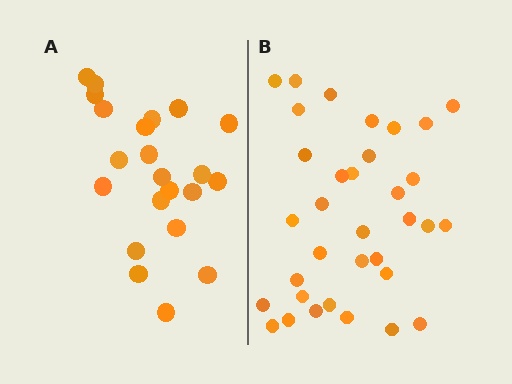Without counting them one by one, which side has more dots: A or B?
Region B (the right region) has more dots.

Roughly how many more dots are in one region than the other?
Region B has roughly 12 or so more dots than region A.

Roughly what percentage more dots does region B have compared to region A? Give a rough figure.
About 55% more.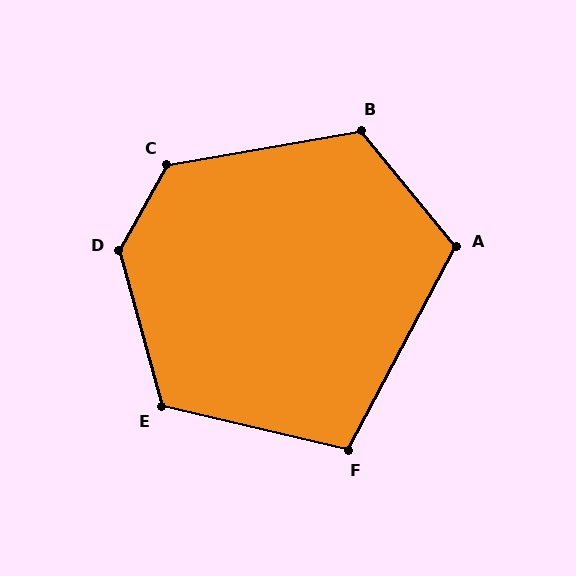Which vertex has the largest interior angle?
D, at approximately 136 degrees.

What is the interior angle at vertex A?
Approximately 113 degrees (obtuse).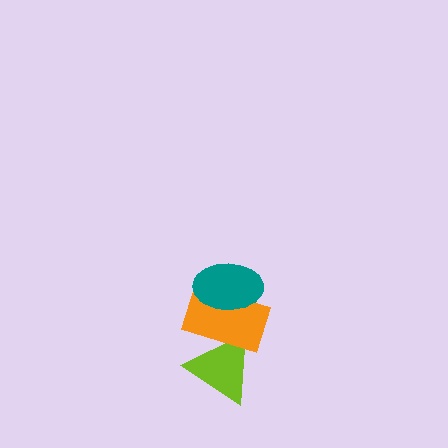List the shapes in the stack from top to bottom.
From top to bottom: the teal ellipse, the orange rectangle, the lime triangle.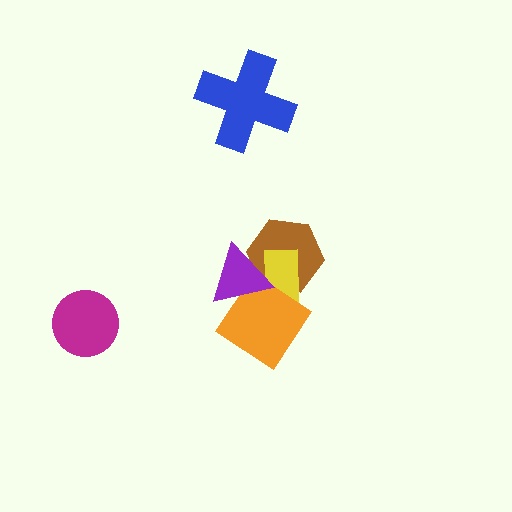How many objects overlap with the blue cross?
0 objects overlap with the blue cross.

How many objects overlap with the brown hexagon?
3 objects overlap with the brown hexagon.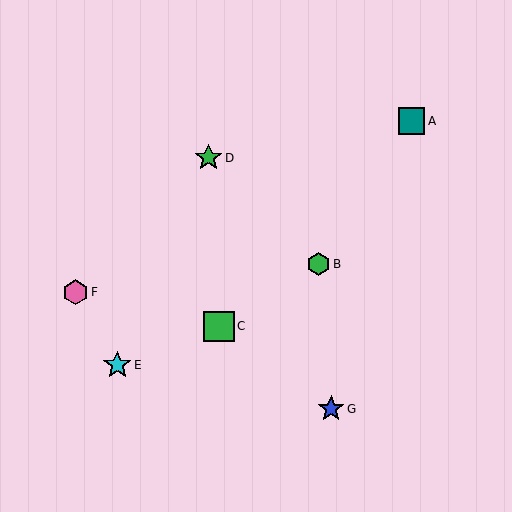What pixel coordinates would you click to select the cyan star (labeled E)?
Click at (117, 365) to select the cyan star E.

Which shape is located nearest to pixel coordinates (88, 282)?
The pink hexagon (labeled F) at (76, 292) is nearest to that location.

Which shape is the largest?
The green square (labeled C) is the largest.